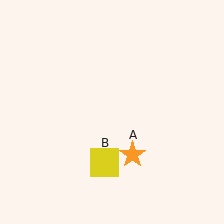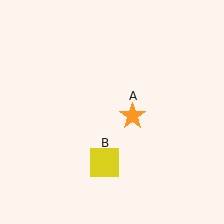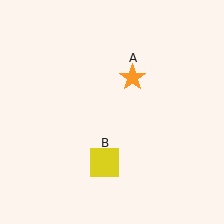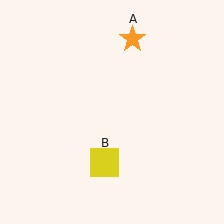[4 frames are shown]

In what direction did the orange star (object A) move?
The orange star (object A) moved up.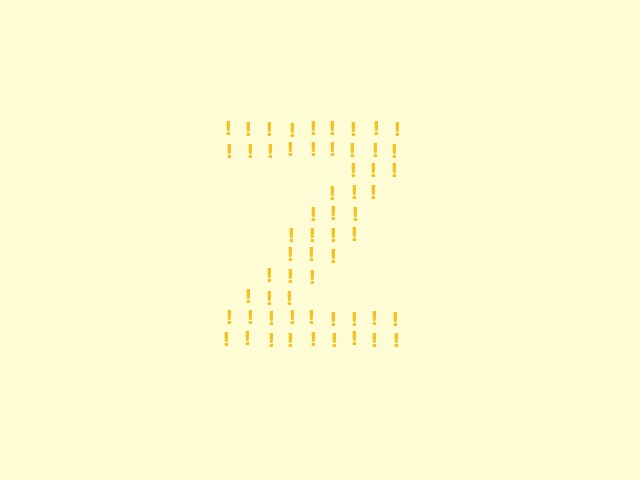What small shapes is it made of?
It is made of small exclamation marks.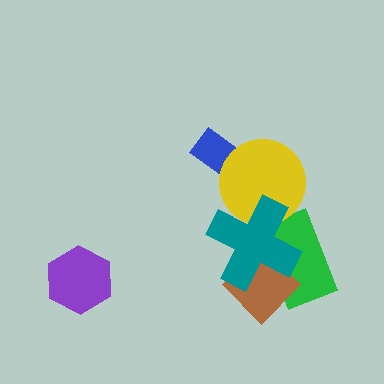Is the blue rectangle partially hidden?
Yes, it is partially covered by another shape.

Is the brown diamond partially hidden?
Yes, it is partially covered by another shape.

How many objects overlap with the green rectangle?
2 objects overlap with the green rectangle.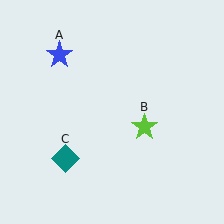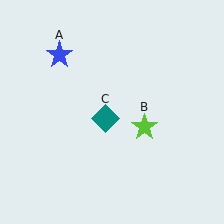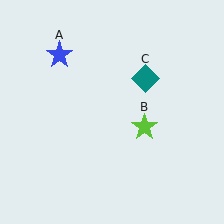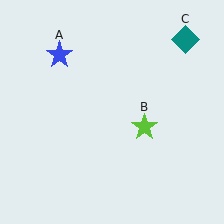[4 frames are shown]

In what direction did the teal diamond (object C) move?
The teal diamond (object C) moved up and to the right.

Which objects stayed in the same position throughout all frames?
Blue star (object A) and lime star (object B) remained stationary.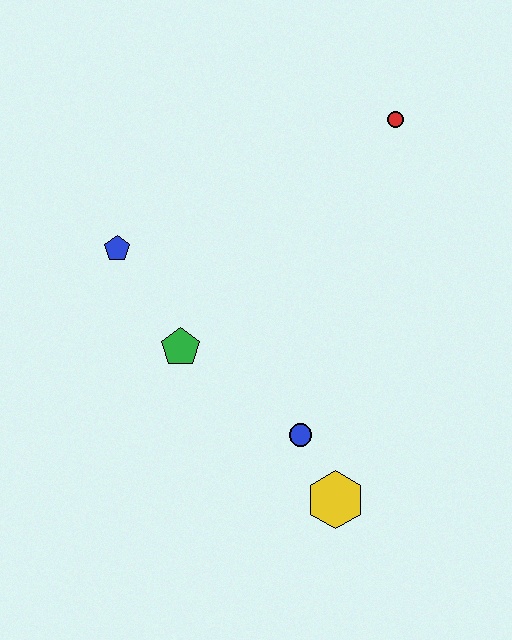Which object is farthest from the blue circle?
The red circle is farthest from the blue circle.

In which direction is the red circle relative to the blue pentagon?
The red circle is to the right of the blue pentagon.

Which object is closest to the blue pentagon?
The green pentagon is closest to the blue pentagon.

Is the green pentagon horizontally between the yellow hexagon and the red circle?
No